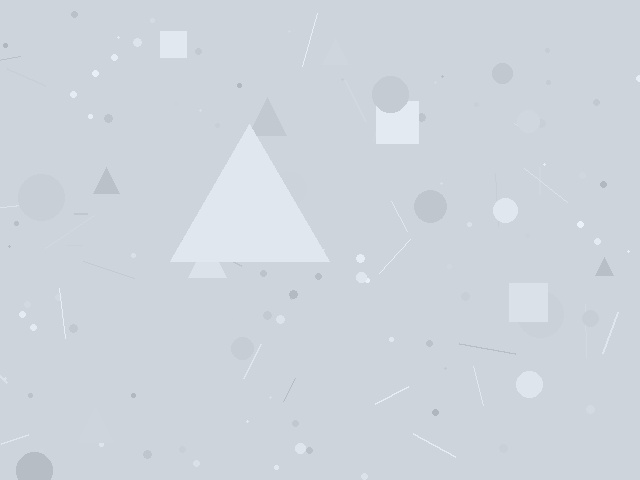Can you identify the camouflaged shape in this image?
The camouflaged shape is a triangle.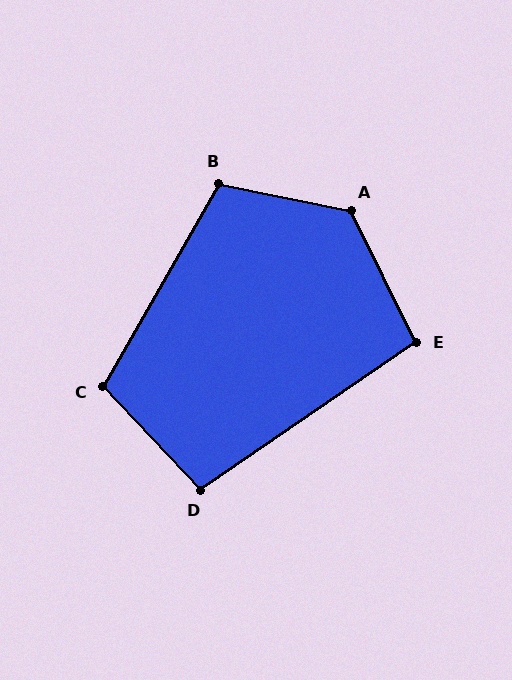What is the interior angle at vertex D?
Approximately 99 degrees (obtuse).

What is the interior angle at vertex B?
Approximately 108 degrees (obtuse).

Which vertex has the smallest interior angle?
E, at approximately 98 degrees.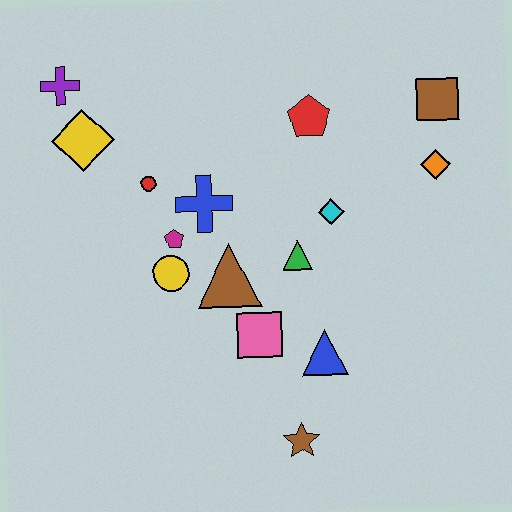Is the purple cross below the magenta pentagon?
No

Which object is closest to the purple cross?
The yellow diamond is closest to the purple cross.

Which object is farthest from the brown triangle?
The brown square is farthest from the brown triangle.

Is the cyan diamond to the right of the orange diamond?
No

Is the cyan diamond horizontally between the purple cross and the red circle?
No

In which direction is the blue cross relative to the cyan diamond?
The blue cross is to the left of the cyan diamond.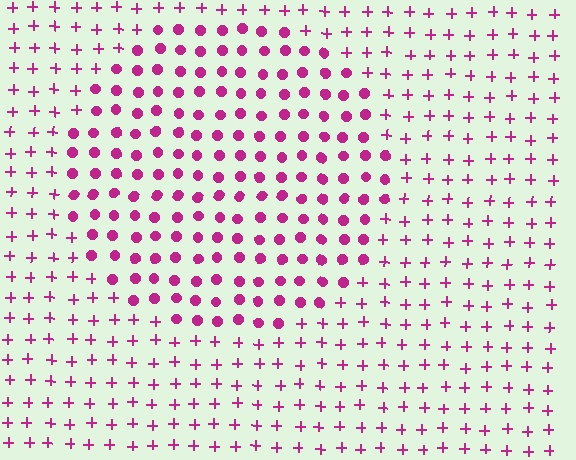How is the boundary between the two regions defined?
The boundary is defined by a change in element shape: circles inside vs. plus signs outside. All elements share the same color and spacing.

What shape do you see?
I see a circle.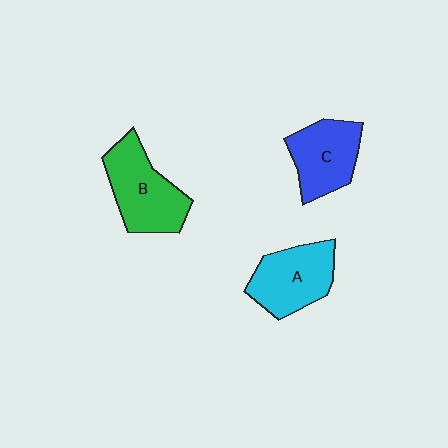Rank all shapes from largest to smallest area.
From largest to smallest: B (green), A (cyan), C (blue).